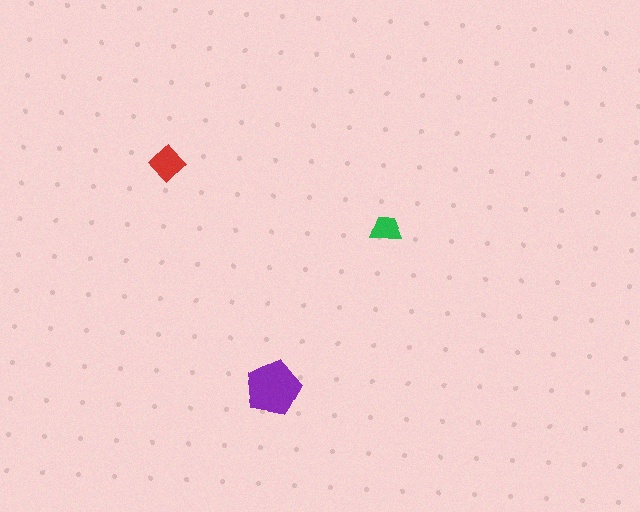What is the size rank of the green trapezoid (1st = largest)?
3rd.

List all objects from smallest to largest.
The green trapezoid, the red diamond, the purple pentagon.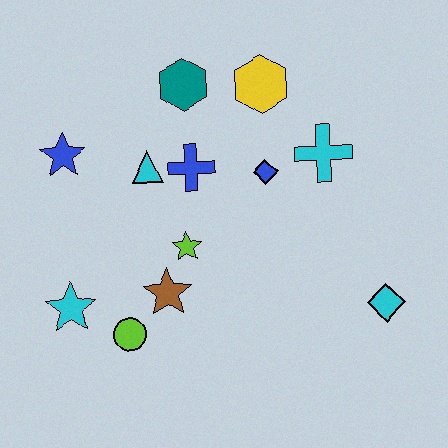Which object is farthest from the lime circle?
The yellow hexagon is farthest from the lime circle.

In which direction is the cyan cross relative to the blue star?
The cyan cross is to the right of the blue star.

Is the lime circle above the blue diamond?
No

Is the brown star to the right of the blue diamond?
No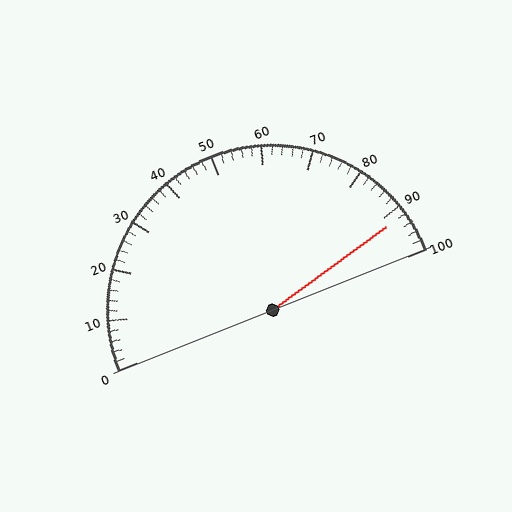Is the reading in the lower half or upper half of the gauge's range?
The reading is in the upper half of the range (0 to 100).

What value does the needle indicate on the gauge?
The needle indicates approximately 92.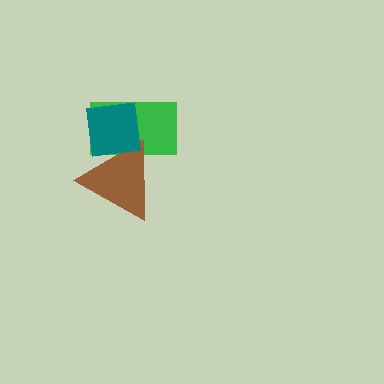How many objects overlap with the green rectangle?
2 objects overlap with the green rectangle.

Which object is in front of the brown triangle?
The teal square is in front of the brown triangle.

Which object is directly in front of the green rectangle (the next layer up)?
The brown triangle is directly in front of the green rectangle.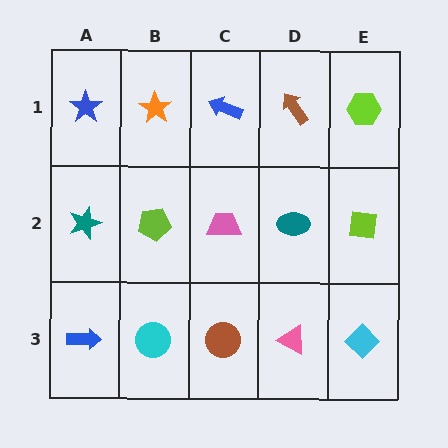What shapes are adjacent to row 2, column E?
A lime hexagon (row 1, column E), a cyan diamond (row 3, column E), a teal ellipse (row 2, column D).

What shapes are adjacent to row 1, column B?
A lime pentagon (row 2, column B), a blue star (row 1, column A), a blue arrow (row 1, column C).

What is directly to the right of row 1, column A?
An orange star.